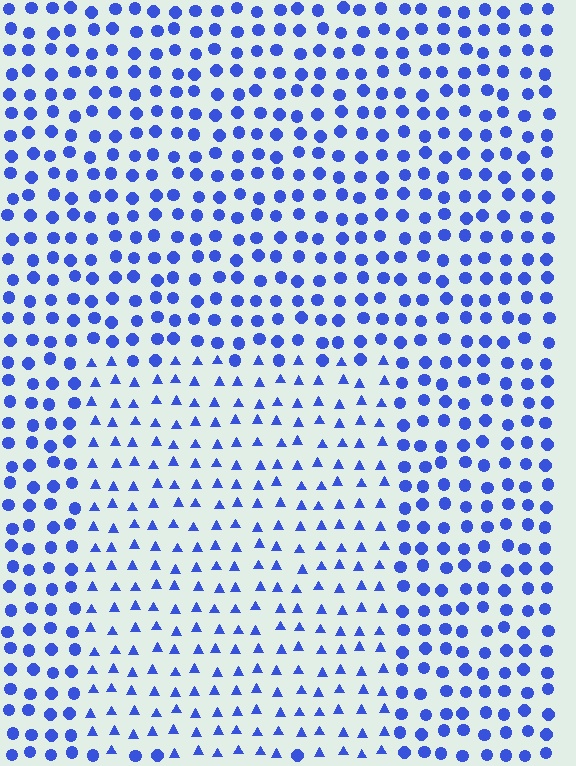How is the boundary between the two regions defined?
The boundary is defined by a change in element shape: triangles inside vs. circles outside. All elements share the same color and spacing.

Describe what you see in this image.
The image is filled with small blue elements arranged in a uniform grid. A rectangle-shaped region contains triangles, while the surrounding area contains circles. The boundary is defined purely by the change in element shape.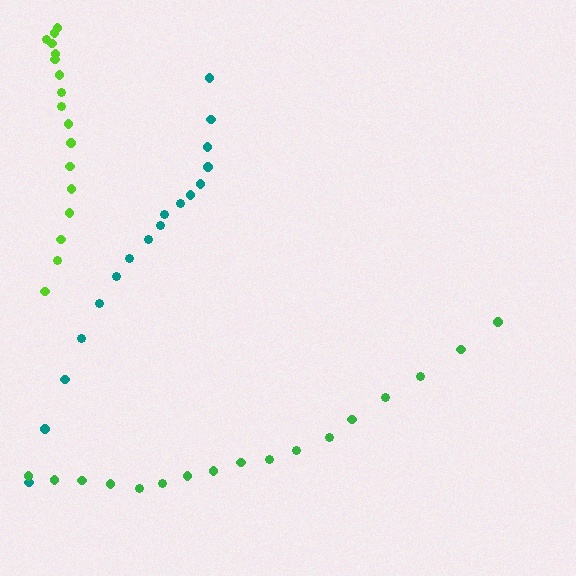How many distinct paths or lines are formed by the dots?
There are 3 distinct paths.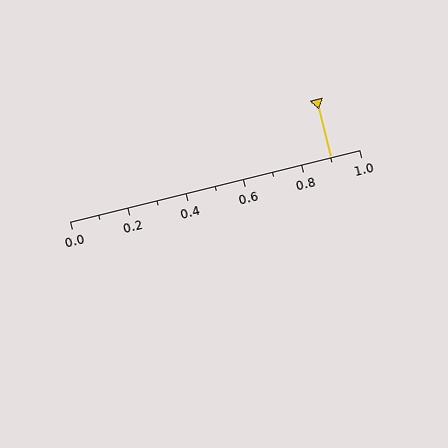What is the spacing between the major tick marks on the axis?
The major ticks are spaced 0.2 apart.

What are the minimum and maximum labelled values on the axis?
The axis runs from 0.0 to 1.0.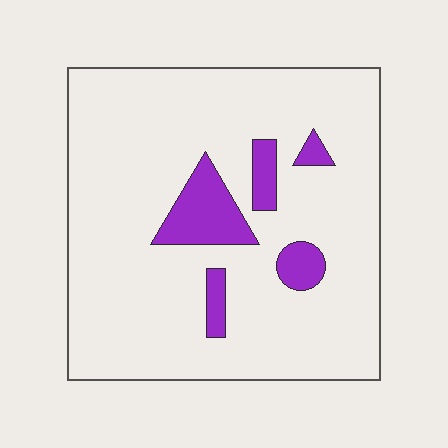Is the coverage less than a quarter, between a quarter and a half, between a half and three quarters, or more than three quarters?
Less than a quarter.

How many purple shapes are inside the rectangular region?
5.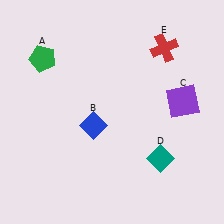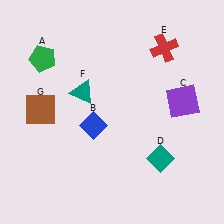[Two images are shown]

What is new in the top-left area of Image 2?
A brown square (G) was added in the top-left area of Image 2.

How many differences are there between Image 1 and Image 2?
There are 2 differences between the two images.